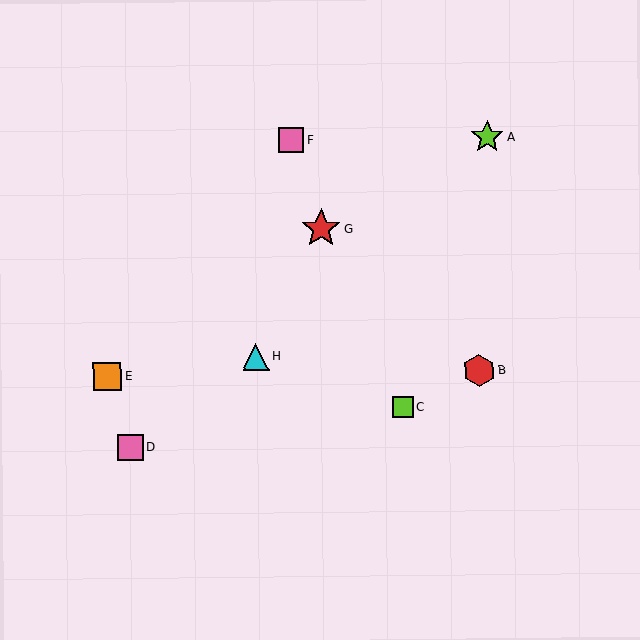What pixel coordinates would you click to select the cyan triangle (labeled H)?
Click at (256, 357) to select the cyan triangle H.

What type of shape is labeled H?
Shape H is a cyan triangle.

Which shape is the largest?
The red star (labeled G) is the largest.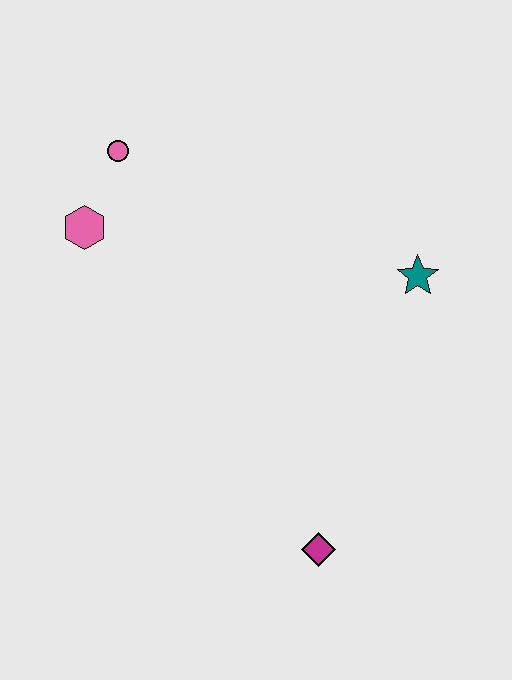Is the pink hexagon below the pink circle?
Yes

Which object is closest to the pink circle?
The pink hexagon is closest to the pink circle.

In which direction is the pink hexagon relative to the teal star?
The pink hexagon is to the left of the teal star.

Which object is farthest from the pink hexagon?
The magenta diamond is farthest from the pink hexagon.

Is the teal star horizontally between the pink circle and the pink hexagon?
No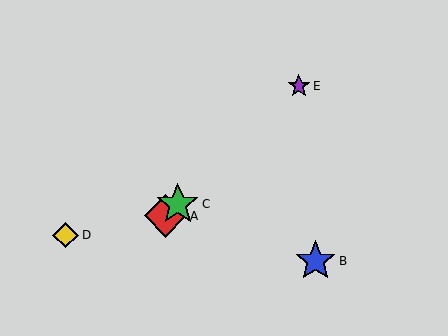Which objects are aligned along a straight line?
Objects A, C, E are aligned along a straight line.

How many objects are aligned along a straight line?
3 objects (A, C, E) are aligned along a straight line.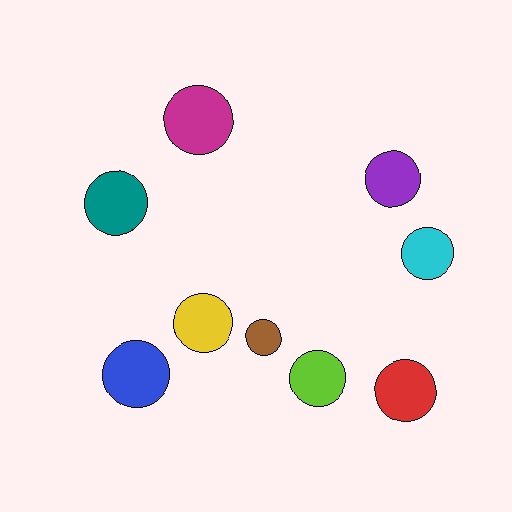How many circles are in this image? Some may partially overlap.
There are 9 circles.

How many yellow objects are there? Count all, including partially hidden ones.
There is 1 yellow object.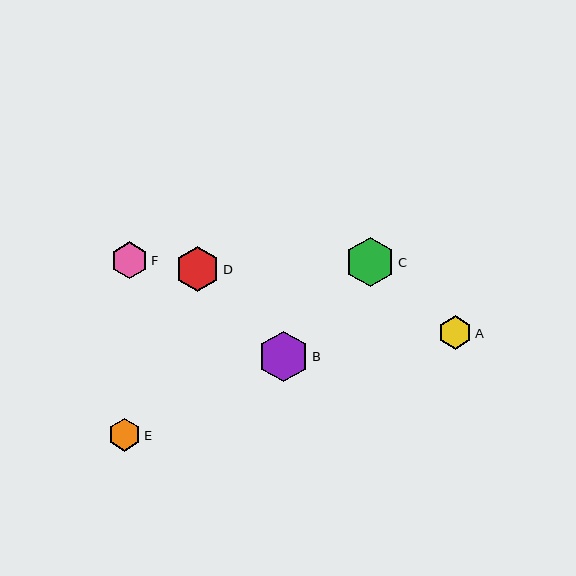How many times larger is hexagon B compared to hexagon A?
Hexagon B is approximately 1.5 times the size of hexagon A.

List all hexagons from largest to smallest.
From largest to smallest: B, C, D, F, A, E.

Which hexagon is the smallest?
Hexagon E is the smallest with a size of approximately 32 pixels.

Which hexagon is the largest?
Hexagon B is the largest with a size of approximately 51 pixels.